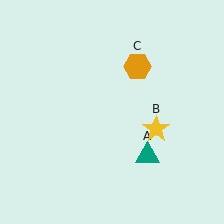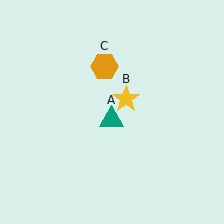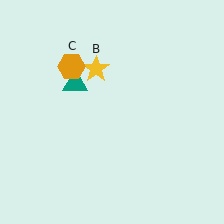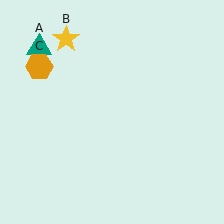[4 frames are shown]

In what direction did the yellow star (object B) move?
The yellow star (object B) moved up and to the left.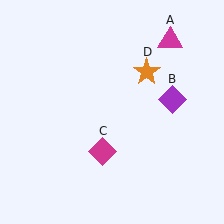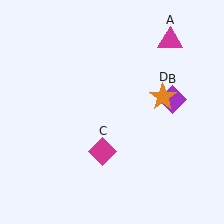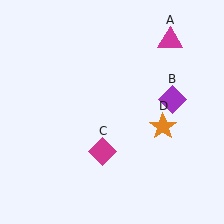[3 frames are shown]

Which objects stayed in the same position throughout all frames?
Magenta triangle (object A) and purple diamond (object B) and magenta diamond (object C) remained stationary.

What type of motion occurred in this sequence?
The orange star (object D) rotated clockwise around the center of the scene.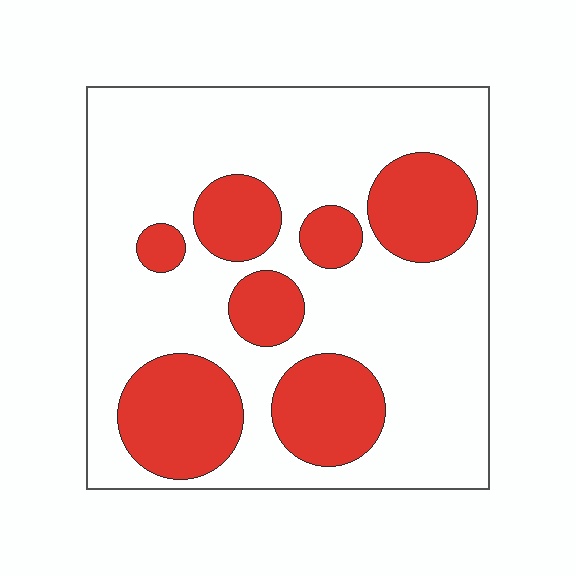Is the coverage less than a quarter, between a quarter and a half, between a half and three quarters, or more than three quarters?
Between a quarter and a half.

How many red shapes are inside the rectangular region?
7.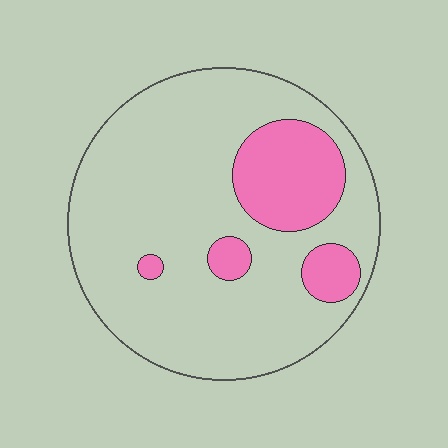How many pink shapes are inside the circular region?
4.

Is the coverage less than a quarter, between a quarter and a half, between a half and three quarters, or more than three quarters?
Less than a quarter.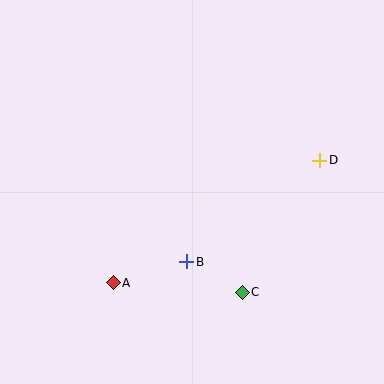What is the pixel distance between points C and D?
The distance between C and D is 153 pixels.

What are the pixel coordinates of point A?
Point A is at (113, 283).